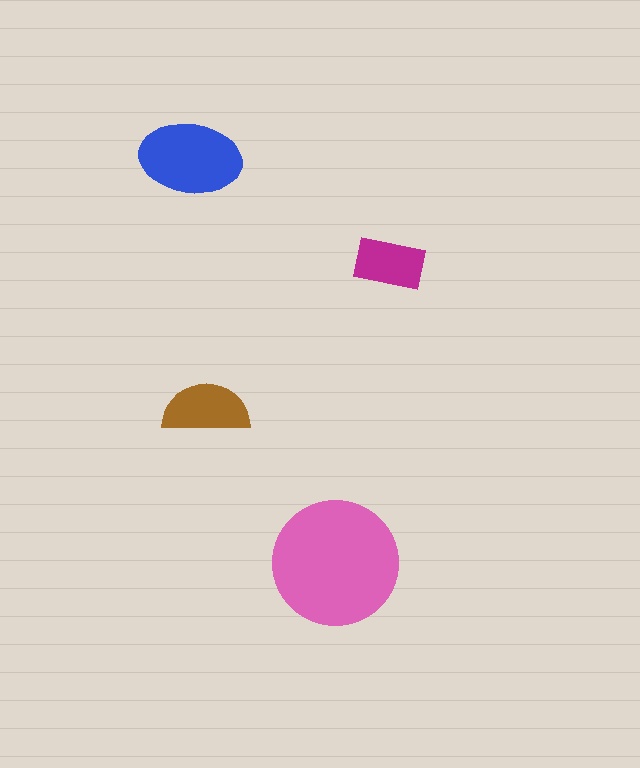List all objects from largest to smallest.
The pink circle, the blue ellipse, the brown semicircle, the magenta rectangle.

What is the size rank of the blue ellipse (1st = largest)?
2nd.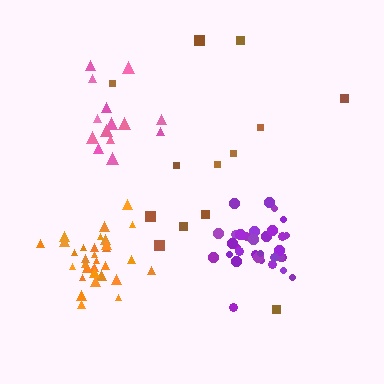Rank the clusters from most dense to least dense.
orange, purple, pink, brown.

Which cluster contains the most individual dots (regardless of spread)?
Orange (34).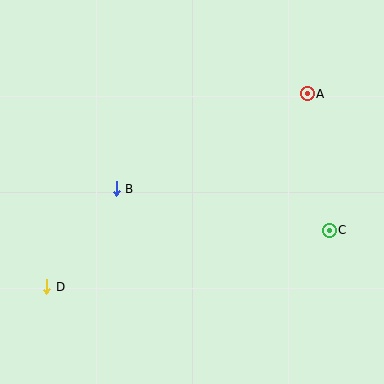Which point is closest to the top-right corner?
Point A is closest to the top-right corner.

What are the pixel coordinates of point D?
Point D is at (47, 287).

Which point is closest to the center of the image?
Point B at (116, 189) is closest to the center.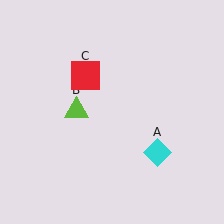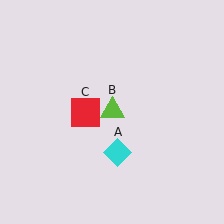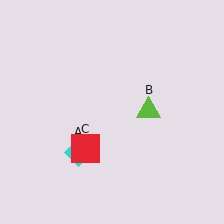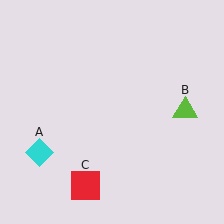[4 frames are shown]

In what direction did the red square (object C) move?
The red square (object C) moved down.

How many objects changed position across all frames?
3 objects changed position: cyan diamond (object A), lime triangle (object B), red square (object C).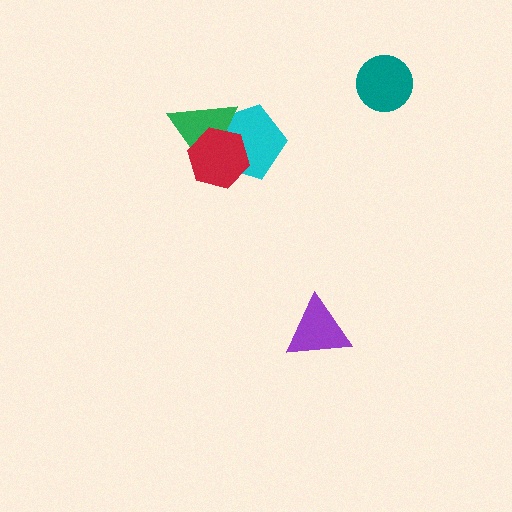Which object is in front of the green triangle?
The red hexagon is in front of the green triangle.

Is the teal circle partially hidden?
No, no other shape covers it.